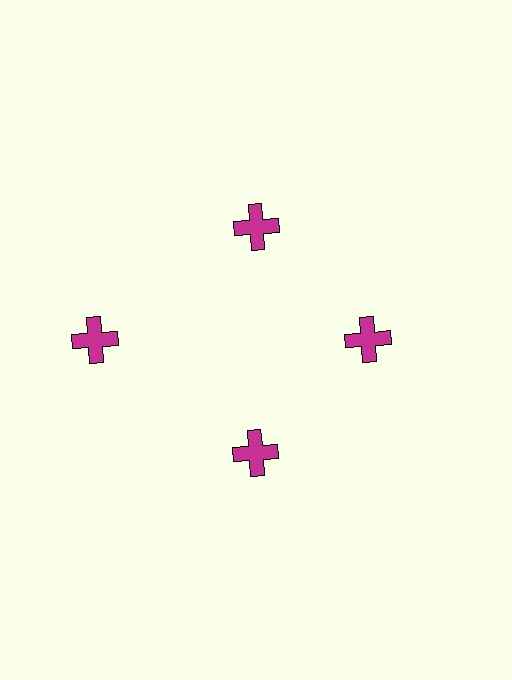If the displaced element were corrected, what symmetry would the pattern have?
It would have 4-fold rotational symmetry — the pattern would map onto itself every 90 degrees.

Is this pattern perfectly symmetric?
No. The 4 magenta crosses are arranged in a ring, but one element near the 9 o'clock position is pushed outward from the center, breaking the 4-fold rotational symmetry.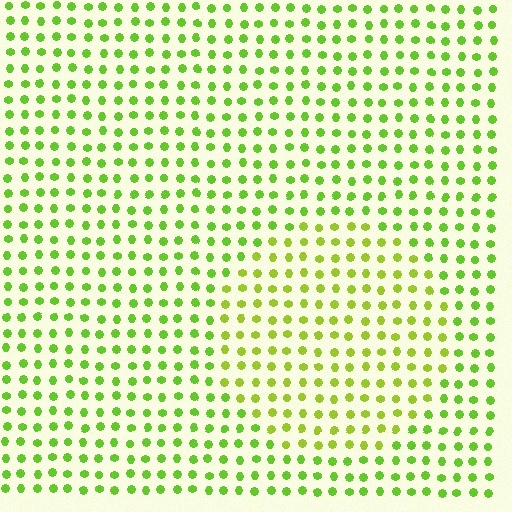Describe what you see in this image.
The image is filled with small lime elements in a uniform arrangement. A circle-shaped region is visible where the elements are tinted to a slightly different hue, forming a subtle color boundary.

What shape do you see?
I see a circle.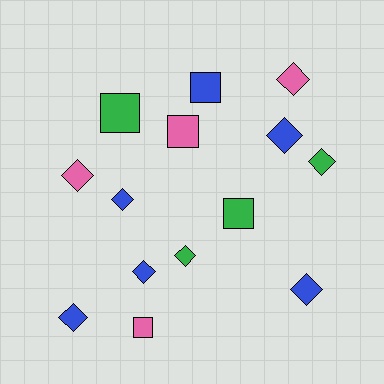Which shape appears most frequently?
Diamond, with 9 objects.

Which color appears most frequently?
Blue, with 6 objects.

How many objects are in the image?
There are 14 objects.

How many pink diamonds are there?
There are 2 pink diamonds.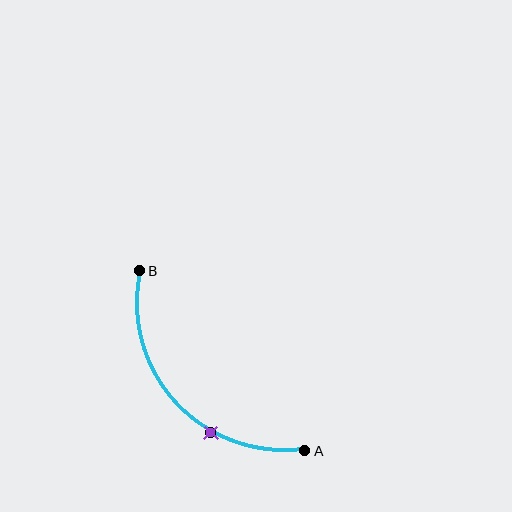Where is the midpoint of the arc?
The arc midpoint is the point on the curve farthest from the straight line joining A and B. It sits below and to the left of that line.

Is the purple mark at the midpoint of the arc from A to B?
No. The purple mark lies on the arc but is closer to endpoint A. The arc midpoint would be at the point on the curve equidistant along the arc from both A and B.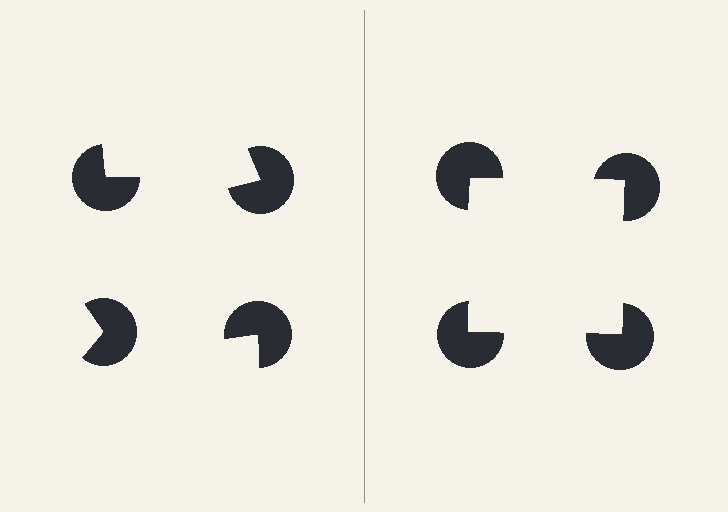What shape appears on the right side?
An illusory square.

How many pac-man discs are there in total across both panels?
8 — 4 on each side.